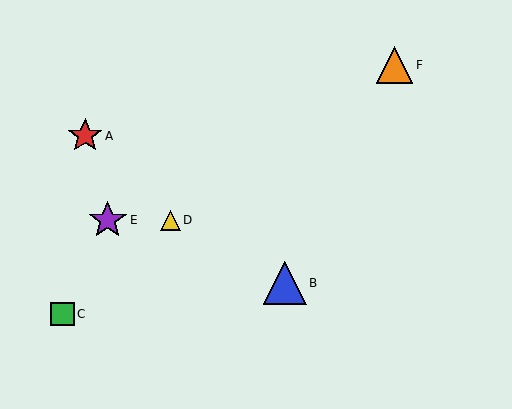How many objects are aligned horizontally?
2 objects (D, E) are aligned horizontally.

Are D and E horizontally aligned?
Yes, both are at y≈220.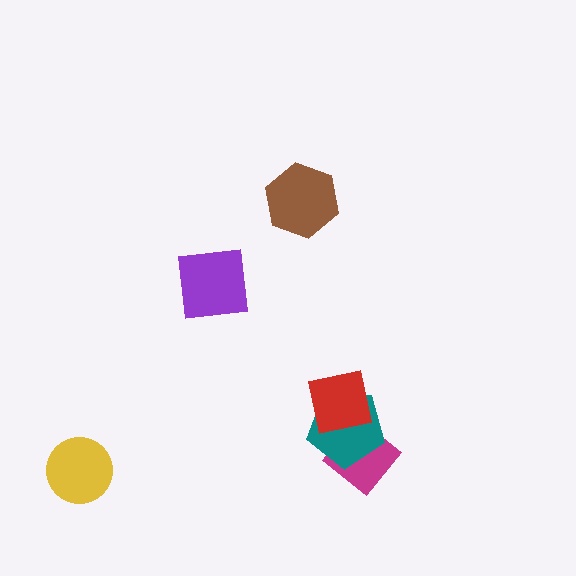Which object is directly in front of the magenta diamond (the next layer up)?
The teal pentagon is directly in front of the magenta diamond.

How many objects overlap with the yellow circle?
0 objects overlap with the yellow circle.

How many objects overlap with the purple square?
0 objects overlap with the purple square.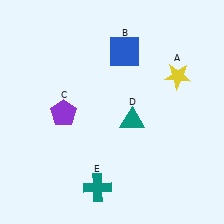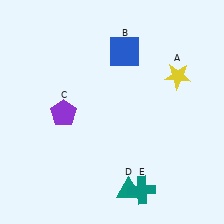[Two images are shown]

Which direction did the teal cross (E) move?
The teal cross (E) moved right.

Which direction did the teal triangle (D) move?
The teal triangle (D) moved down.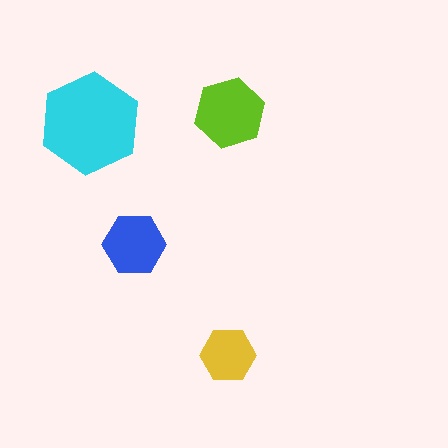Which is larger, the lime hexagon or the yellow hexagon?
The lime one.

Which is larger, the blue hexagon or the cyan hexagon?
The cyan one.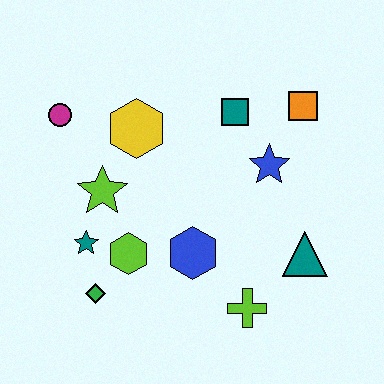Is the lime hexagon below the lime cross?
No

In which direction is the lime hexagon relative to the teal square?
The lime hexagon is below the teal square.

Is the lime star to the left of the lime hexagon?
Yes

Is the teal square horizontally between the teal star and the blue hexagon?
No